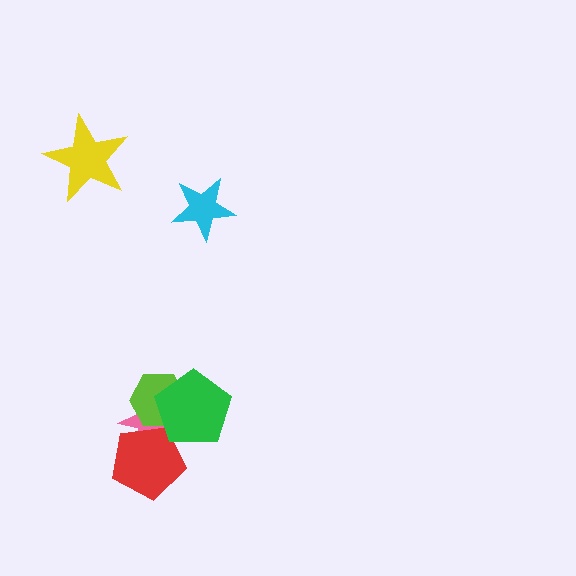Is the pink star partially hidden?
Yes, it is partially covered by another shape.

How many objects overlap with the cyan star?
0 objects overlap with the cyan star.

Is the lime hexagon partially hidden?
Yes, it is partially covered by another shape.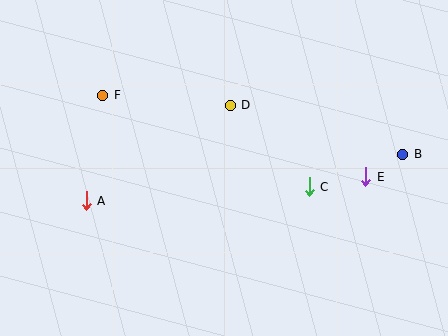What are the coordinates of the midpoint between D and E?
The midpoint between D and E is at (298, 141).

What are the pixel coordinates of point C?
Point C is at (309, 187).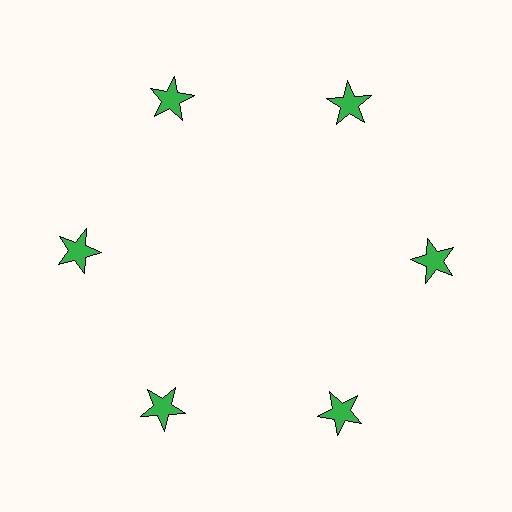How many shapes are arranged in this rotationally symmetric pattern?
There are 6 shapes, arranged in 6 groups of 1.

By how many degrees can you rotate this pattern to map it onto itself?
The pattern maps onto itself every 60 degrees of rotation.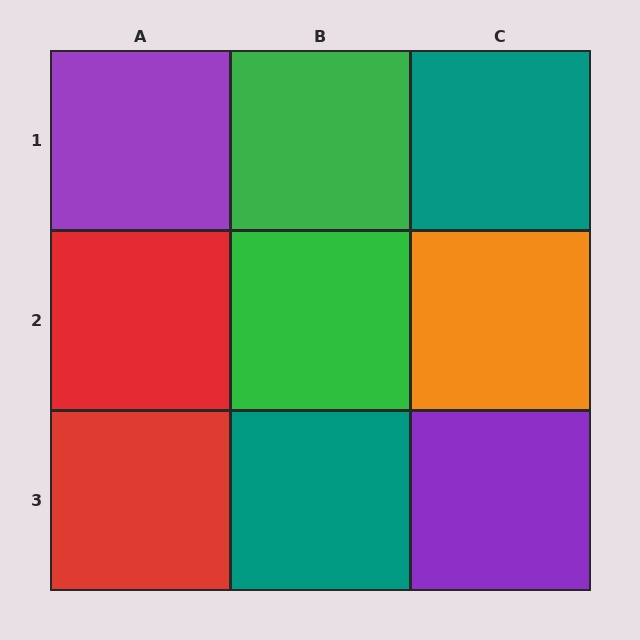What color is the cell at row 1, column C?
Teal.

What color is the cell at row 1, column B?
Green.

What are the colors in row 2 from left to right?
Red, green, orange.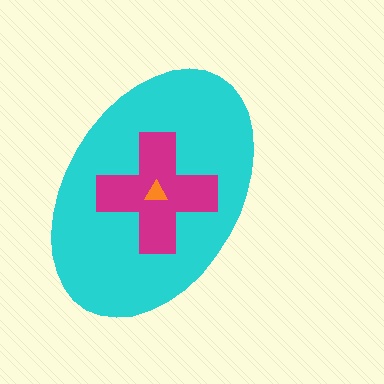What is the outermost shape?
The cyan ellipse.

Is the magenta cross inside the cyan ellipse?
Yes.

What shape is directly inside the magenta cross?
The orange triangle.